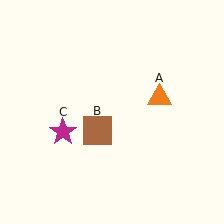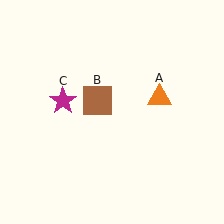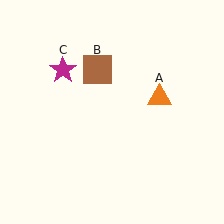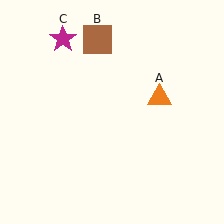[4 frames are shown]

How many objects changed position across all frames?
2 objects changed position: brown square (object B), magenta star (object C).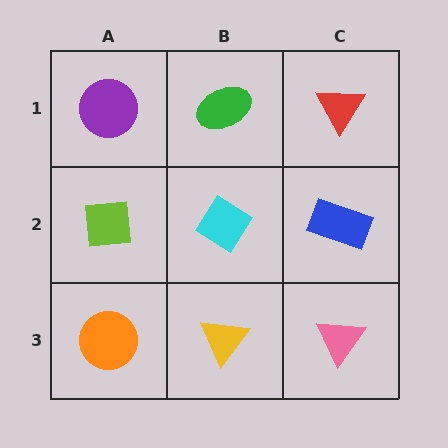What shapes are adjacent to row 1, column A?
A lime square (row 2, column A), a green ellipse (row 1, column B).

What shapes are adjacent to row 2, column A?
A purple circle (row 1, column A), an orange circle (row 3, column A), a cyan diamond (row 2, column B).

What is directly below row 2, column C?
A pink triangle.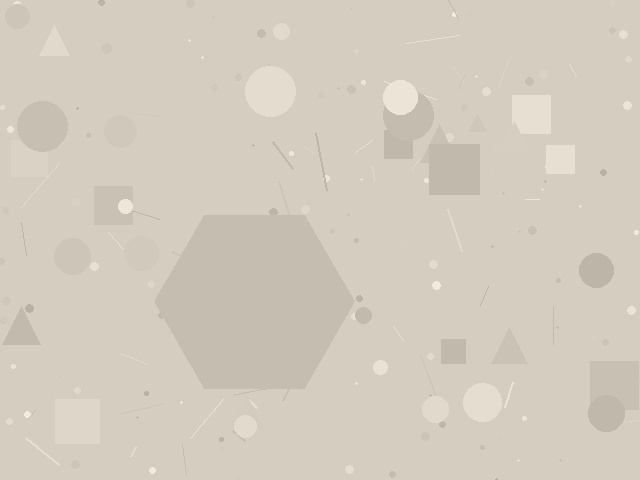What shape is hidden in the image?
A hexagon is hidden in the image.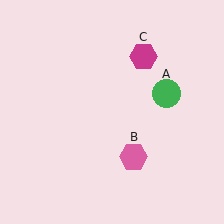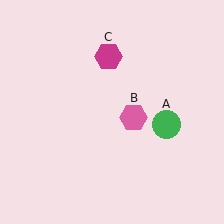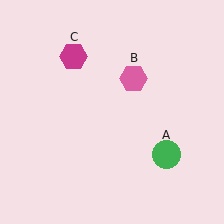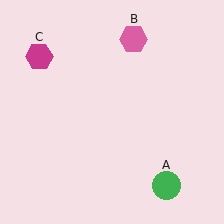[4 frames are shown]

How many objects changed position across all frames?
3 objects changed position: green circle (object A), pink hexagon (object B), magenta hexagon (object C).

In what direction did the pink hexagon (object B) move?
The pink hexagon (object B) moved up.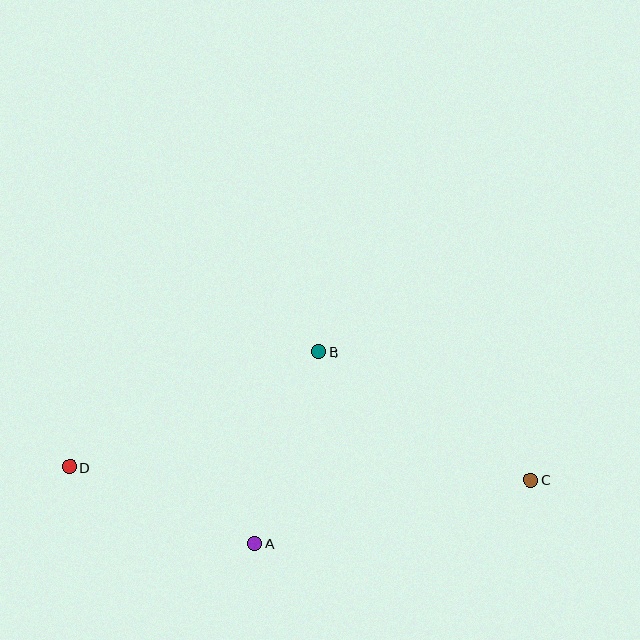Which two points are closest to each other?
Points A and D are closest to each other.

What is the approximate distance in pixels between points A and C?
The distance between A and C is approximately 283 pixels.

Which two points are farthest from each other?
Points C and D are farthest from each other.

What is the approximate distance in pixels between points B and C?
The distance between B and C is approximately 248 pixels.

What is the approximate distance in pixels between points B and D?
The distance between B and D is approximately 274 pixels.